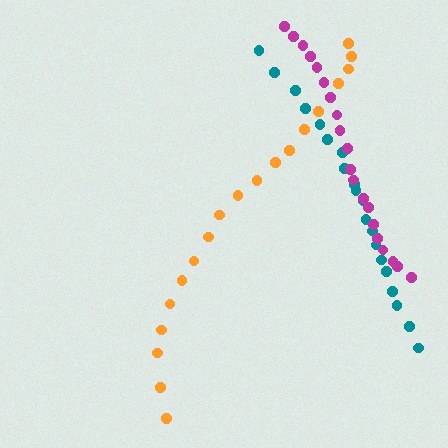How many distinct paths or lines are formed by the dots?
There are 3 distinct paths.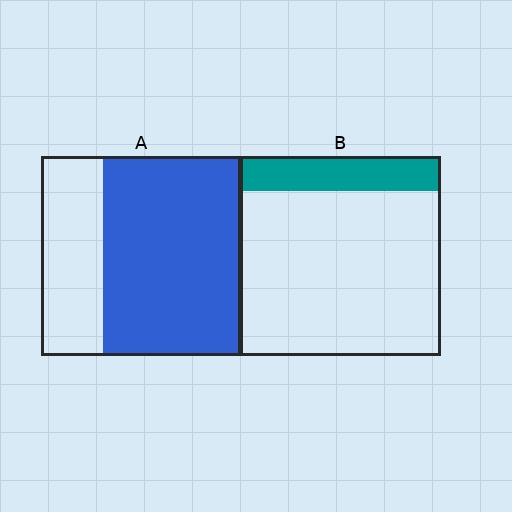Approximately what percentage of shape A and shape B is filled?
A is approximately 70% and B is approximately 20%.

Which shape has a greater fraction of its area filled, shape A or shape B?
Shape A.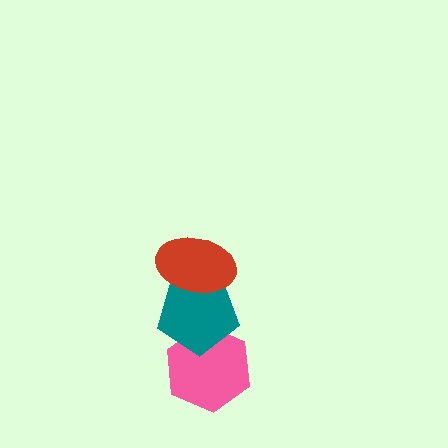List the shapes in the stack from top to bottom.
From top to bottom: the red ellipse, the teal pentagon, the pink hexagon.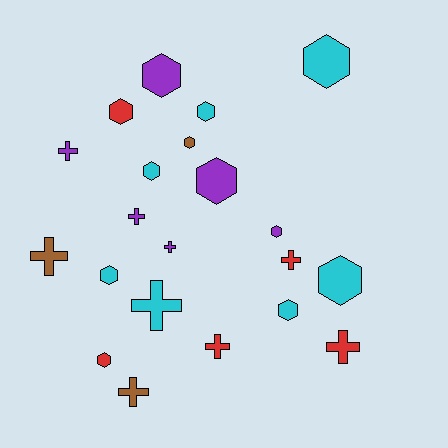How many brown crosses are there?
There are 2 brown crosses.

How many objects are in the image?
There are 21 objects.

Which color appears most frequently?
Cyan, with 7 objects.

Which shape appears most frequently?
Hexagon, with 12 objects.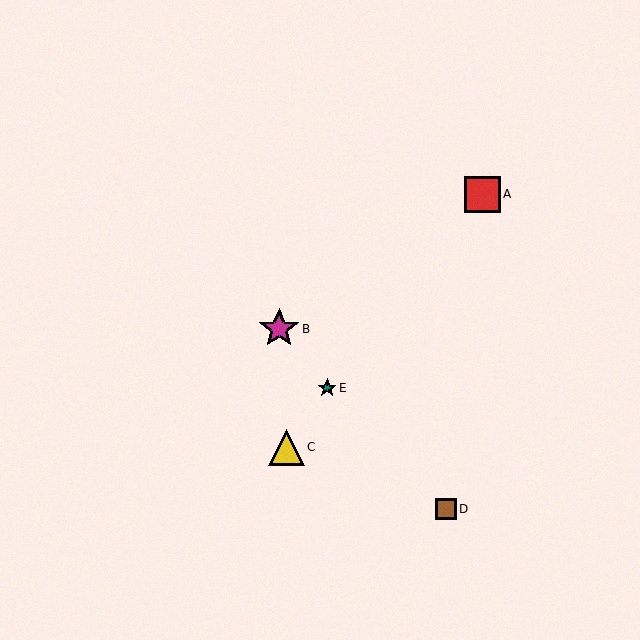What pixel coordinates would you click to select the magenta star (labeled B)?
Click at (279, 328) to select the magenta star B.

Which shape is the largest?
The magenta star (labeled B) is the largest.